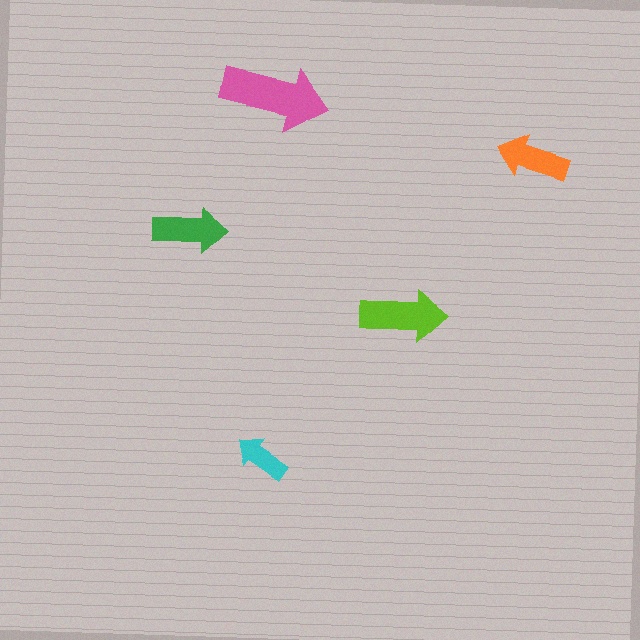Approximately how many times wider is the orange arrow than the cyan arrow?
About 1.5 times wider.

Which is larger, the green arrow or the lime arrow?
The lime one.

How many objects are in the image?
There are 5 objects in the image.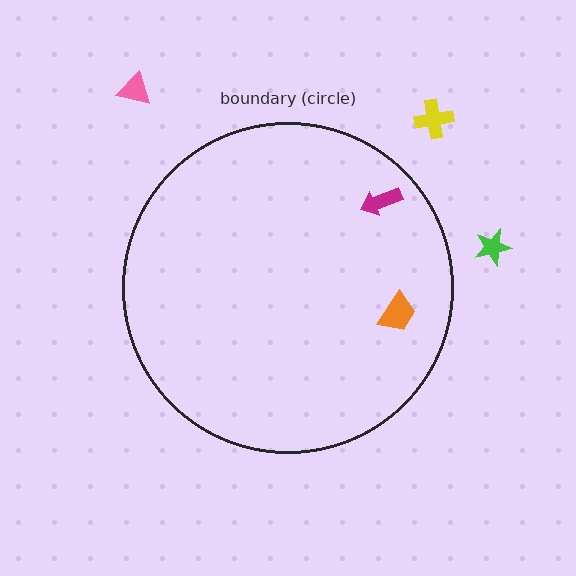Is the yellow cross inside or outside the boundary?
Outside.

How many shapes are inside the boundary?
2 inside, 3 outside.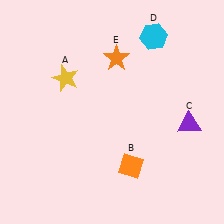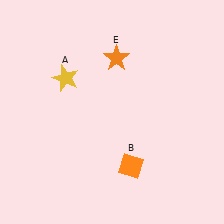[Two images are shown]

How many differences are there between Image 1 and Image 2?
There are 2 differences between the two images.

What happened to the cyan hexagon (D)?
The cyan hexagon (D) was removed in Image 2. It was in the top-right area of Image 1.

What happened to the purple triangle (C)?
The purple triangle (C) was removed in Image 2. It was in the bottom-right area of Image 1.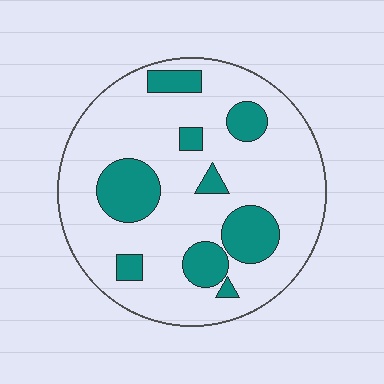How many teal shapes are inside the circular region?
9.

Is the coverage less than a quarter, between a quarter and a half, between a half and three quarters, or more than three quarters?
Less than a quarter.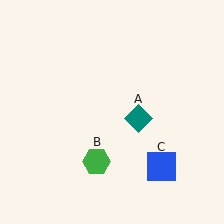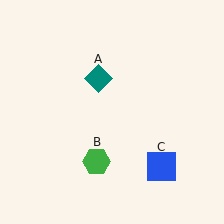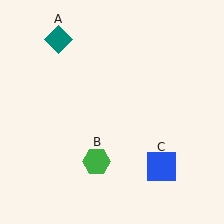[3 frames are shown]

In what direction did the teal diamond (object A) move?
The teal diamond (object A) moved up and to the left.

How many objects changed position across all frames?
1 object changed position: teal diamond (object A).